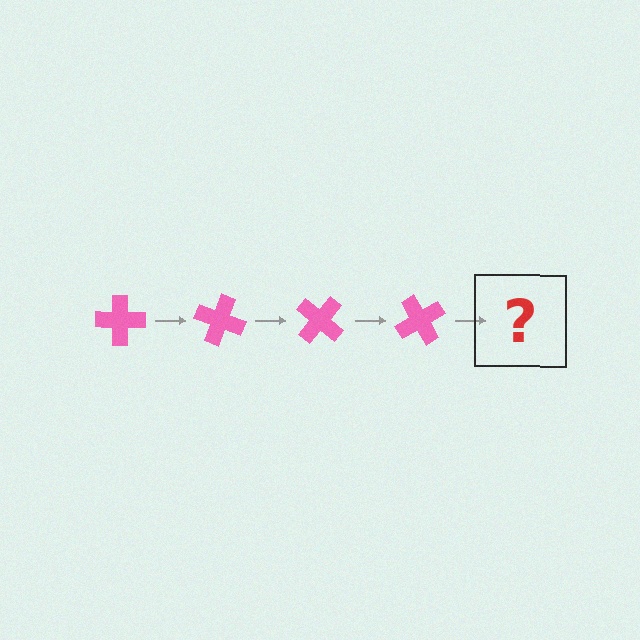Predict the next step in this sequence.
The next step is a pink cross rotated 80 degrees.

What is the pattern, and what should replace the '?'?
The pattern is that the cross rotates 20 degrees each step. The '?' should be a pink cross rotated 80 degrees.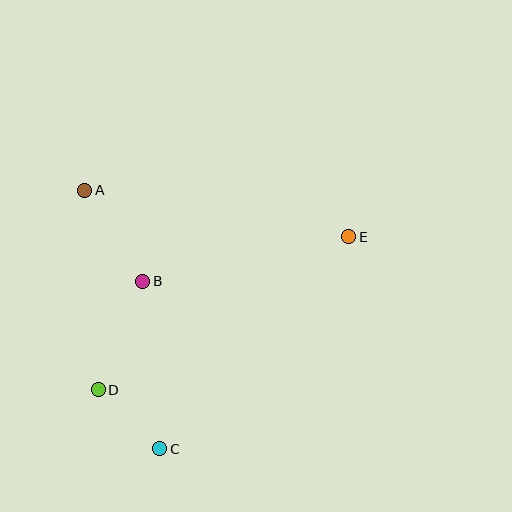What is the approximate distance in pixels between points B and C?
The distance between B and C is approximately 168 pixels.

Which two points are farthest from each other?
Points D and E are farthest from each other.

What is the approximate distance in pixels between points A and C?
The distance between A and C is approximately 269 pixels.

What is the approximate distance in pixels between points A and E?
The distance between A and E is approximately 268 pixels.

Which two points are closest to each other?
Points C and D are closest to each other.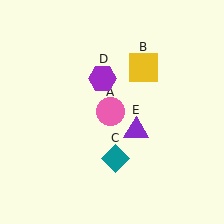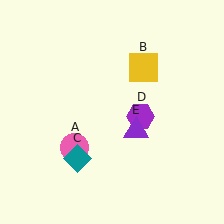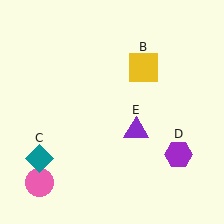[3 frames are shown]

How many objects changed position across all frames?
3 objects changed position: pink circle (object A), teal diamond (object C), purple hexagon (object D).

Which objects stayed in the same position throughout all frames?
Yellow square (object B) and purple triangle (object E) remained stationary.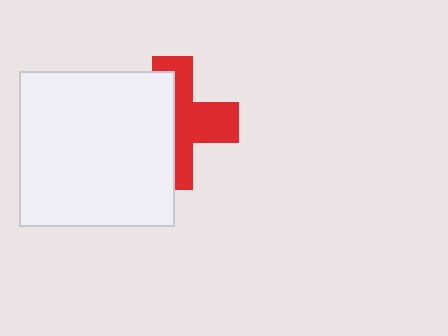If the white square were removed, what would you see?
You would see the complete red cross.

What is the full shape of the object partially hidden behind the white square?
The partially hidden object is a red cross.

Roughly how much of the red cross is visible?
About half of it is visible (roughly 50%).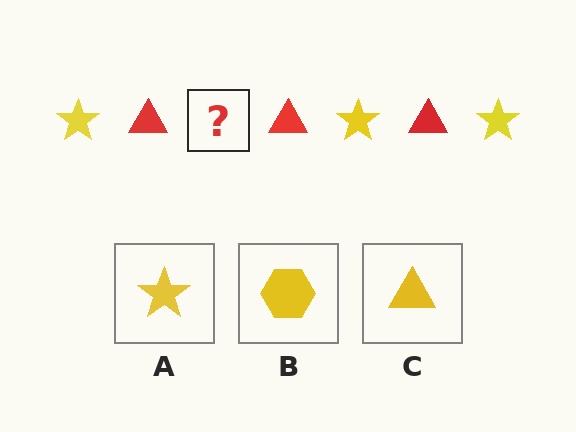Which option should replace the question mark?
Option A.